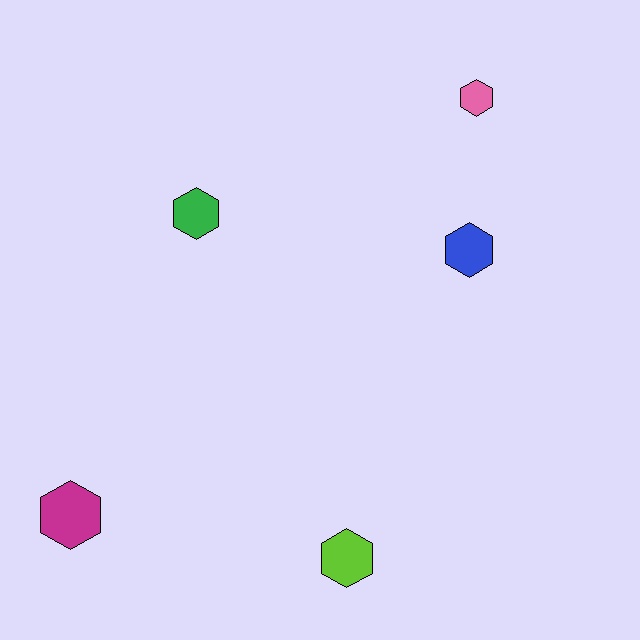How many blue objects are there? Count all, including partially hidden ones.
There is 1 blue object.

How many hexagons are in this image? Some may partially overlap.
There are 5 hexagons.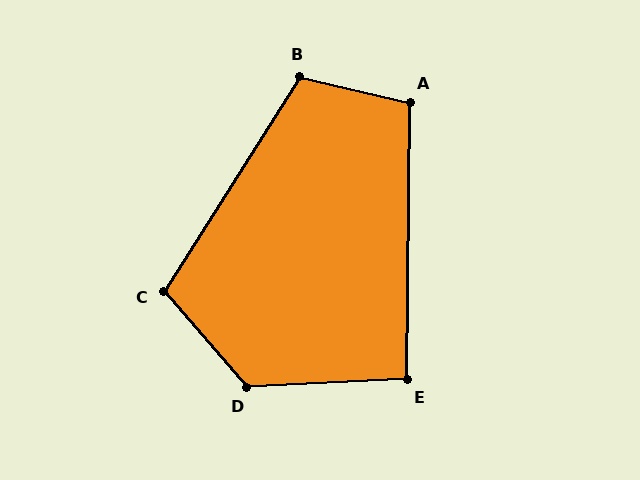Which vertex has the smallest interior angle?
E, at approximately 93 degrees.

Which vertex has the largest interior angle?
D, at approximately 128 degrees.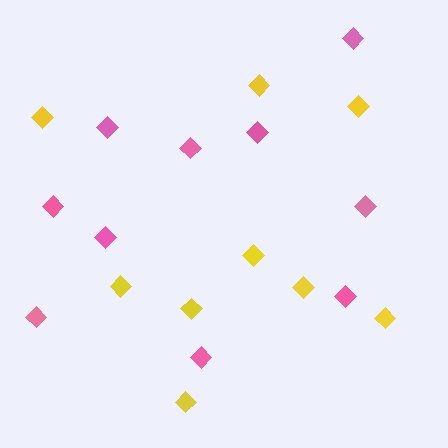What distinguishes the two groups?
There are 2 groups: one group of pink diamonds (10) and one group of yellow diamonds (9).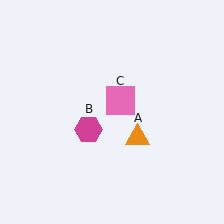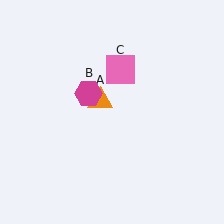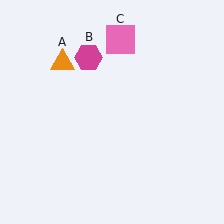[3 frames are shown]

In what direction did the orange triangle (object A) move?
The orange triangle (object A) moved up and to the left.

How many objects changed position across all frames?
3 objects changed position: orange triangle (object A), magenta hexagon (object B), pink square (object C).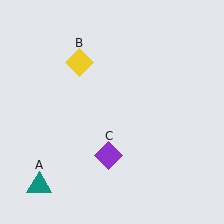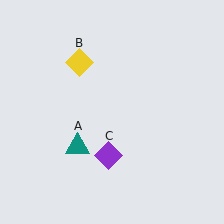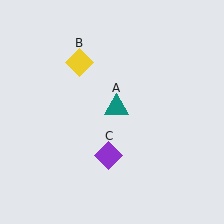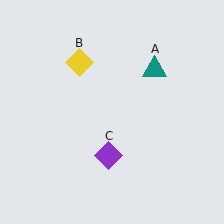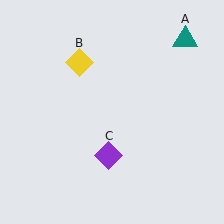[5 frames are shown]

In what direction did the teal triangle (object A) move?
The teal triangle (object A) moved up and to the right.